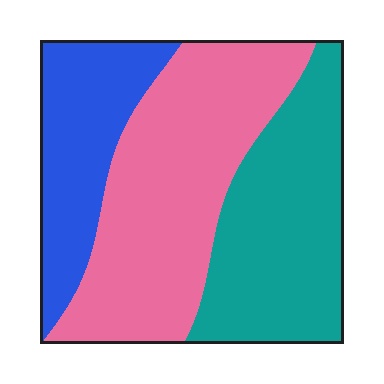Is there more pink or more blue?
Pink.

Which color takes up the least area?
Blue, at roughly 25%.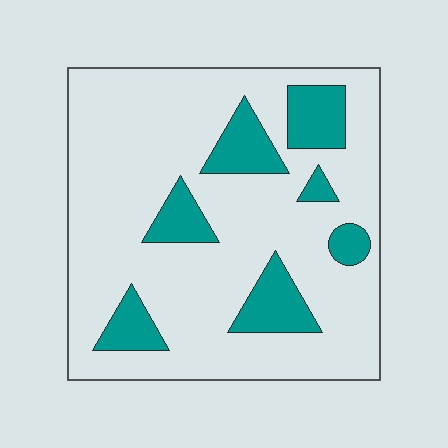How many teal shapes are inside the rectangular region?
7.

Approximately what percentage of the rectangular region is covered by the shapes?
Approximately 20%.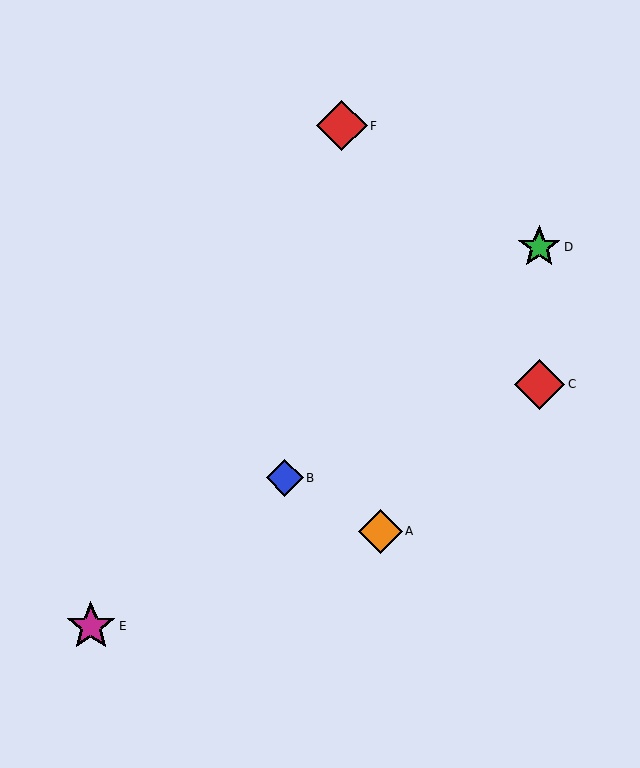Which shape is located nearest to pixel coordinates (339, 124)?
The red diamond (labeled F) at (342, 126) is nearest to that location.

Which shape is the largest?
The red diamond (labeled F) is the largest.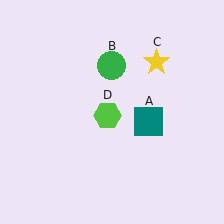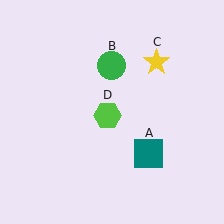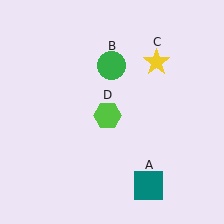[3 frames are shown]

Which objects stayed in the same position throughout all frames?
Green circle (object B) and yellow star (object C) and lime hexagon (object D) remained stationary.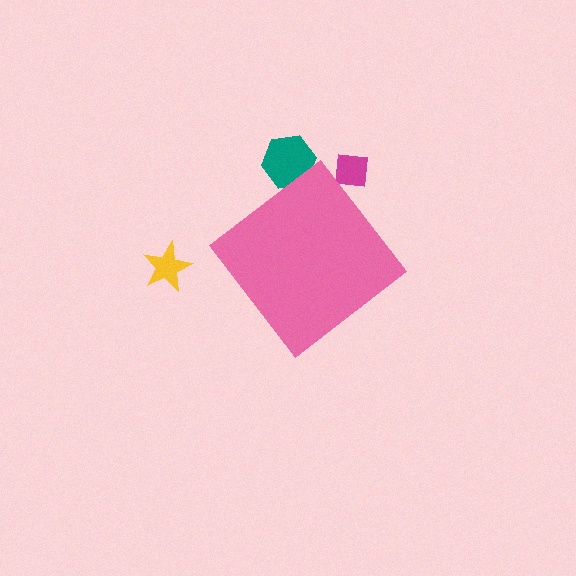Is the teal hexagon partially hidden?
Yes, the teal hexagon is partially hidden behind the pink diamond.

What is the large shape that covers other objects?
A pink diamond.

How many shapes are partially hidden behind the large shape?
2 shapes are partially hidden.